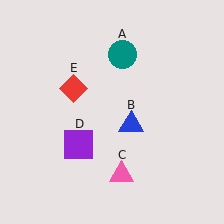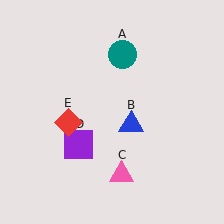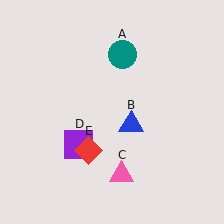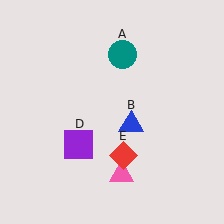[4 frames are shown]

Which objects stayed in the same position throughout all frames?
Teal circle (object A) and blue triangle (object B) and pink triangle (object C) and purple square (object D) remained stationary.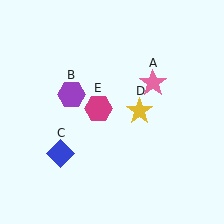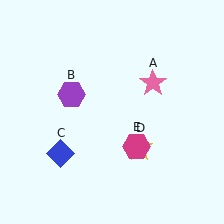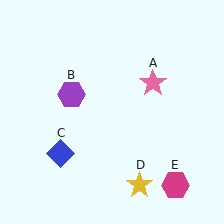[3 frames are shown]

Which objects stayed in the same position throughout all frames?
Pink star (object A) and purple hexagon (object B) and blue diamond (object C) remained stationary.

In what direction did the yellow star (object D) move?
The yellow star (object D) moved down.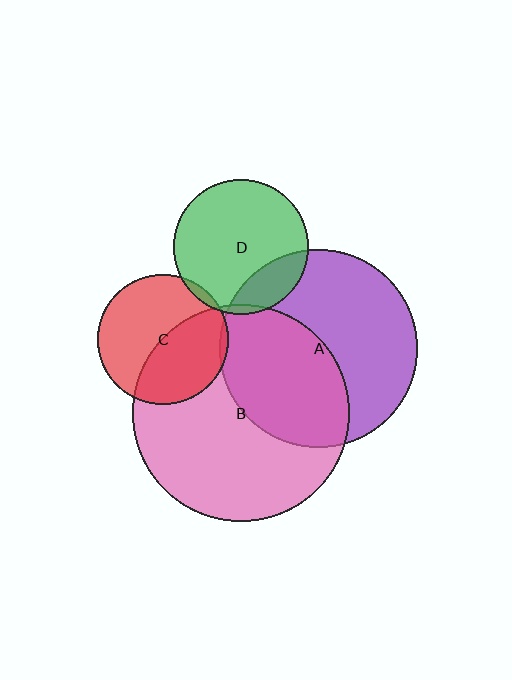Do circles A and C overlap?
Yes.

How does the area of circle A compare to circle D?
Approximately 2.2 times.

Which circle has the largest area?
Circle B (pink).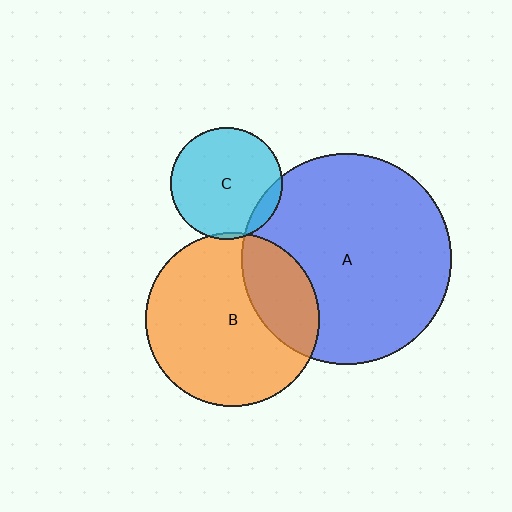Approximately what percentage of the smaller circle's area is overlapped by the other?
Approximately 25%.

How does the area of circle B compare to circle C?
Approximately 2.5 times.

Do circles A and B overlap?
Yes.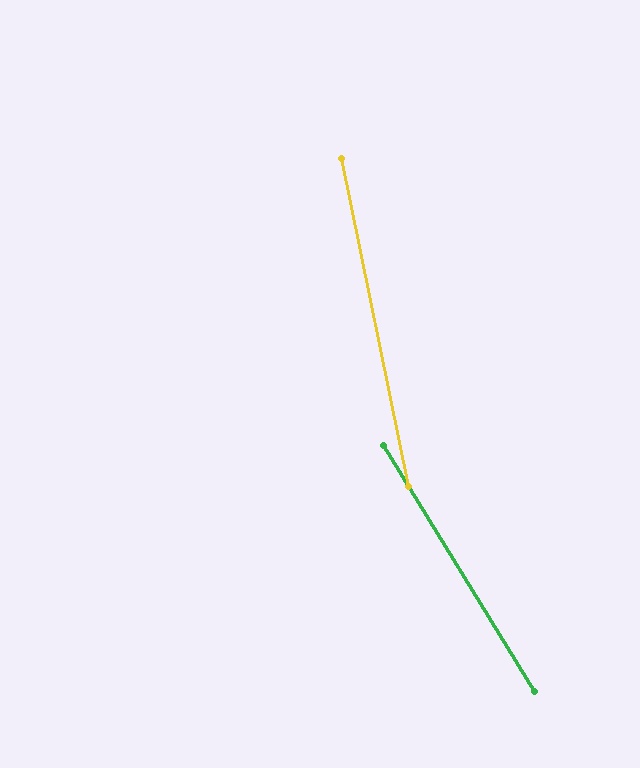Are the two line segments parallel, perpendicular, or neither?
Neither parallel nor perpendicular — they differ by about 20°.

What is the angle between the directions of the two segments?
Approximately 20 degrees.